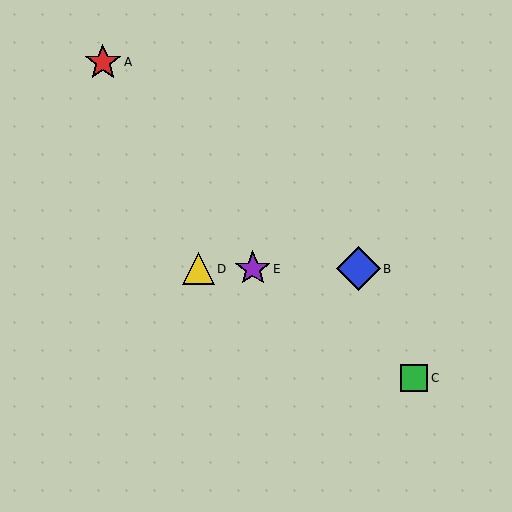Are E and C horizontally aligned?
No, E is at y≈269 and C is at y≈378.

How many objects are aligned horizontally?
3 objects (B, D, E) are aligned horizontally.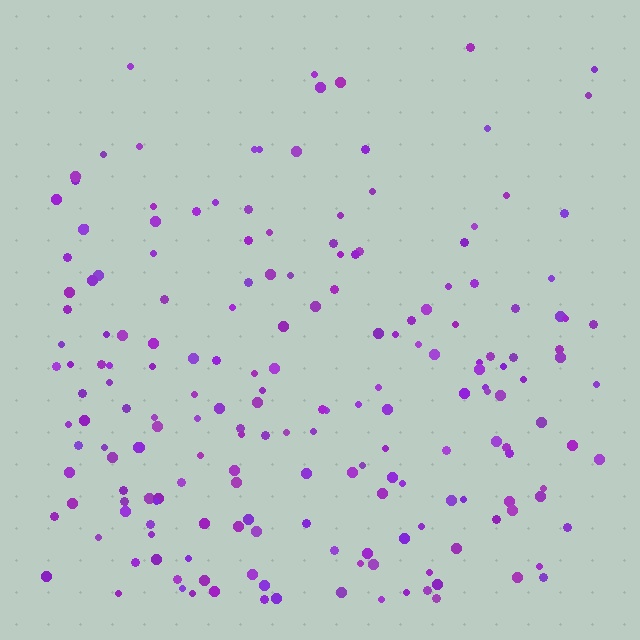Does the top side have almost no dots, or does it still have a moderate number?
Still a moderate number, just noticeably fewer than the bottom.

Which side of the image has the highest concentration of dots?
The bottom.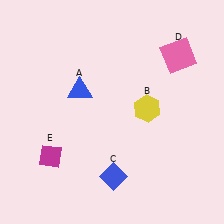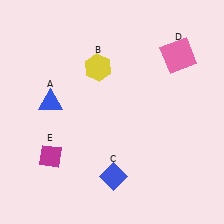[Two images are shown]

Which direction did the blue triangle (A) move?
The blue triangle (A) moved left.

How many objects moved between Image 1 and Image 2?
2 objects moved between the two images.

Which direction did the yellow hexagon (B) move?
The yellow hexagon (B) moved left.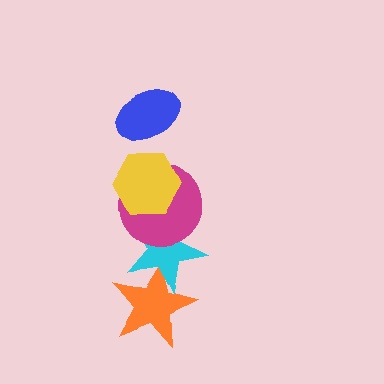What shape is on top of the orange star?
The cyan star is on top of the orange star.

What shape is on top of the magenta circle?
The yellow hexagon is on top of the magenta circle.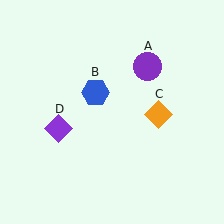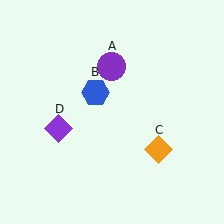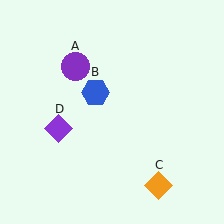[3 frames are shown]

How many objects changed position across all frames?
2 objects changed position: purple circle (object A), orange diamond (object C).